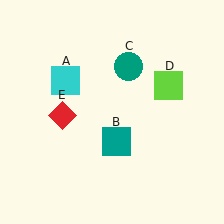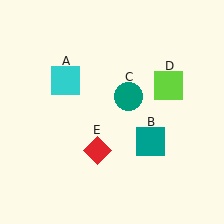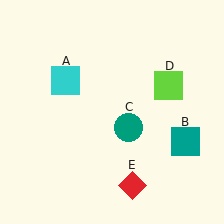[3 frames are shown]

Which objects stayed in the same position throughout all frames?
Cyan square (object A) and lime square (object D) remained stationary.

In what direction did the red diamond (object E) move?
The red diamond (object E) moved down and to the right.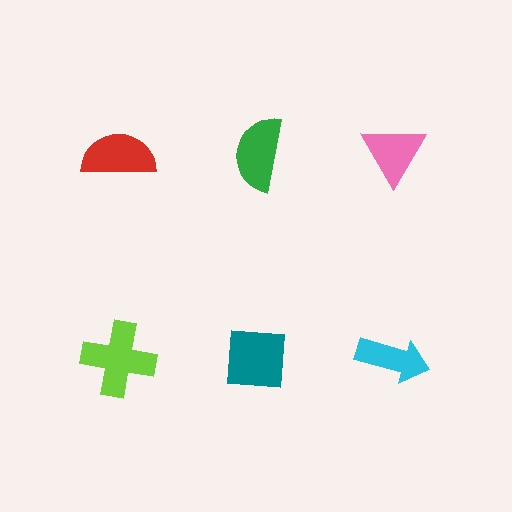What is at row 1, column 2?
A green semicircle.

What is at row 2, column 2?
A teal square.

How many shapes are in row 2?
3 shapes.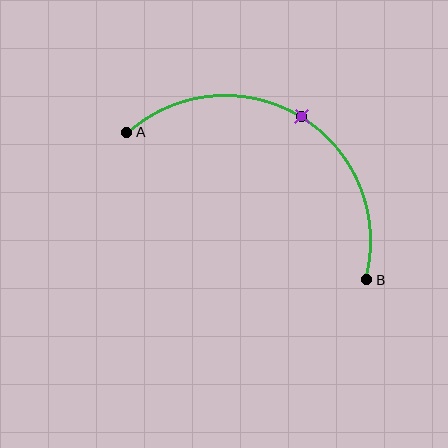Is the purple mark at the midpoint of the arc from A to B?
Yes. The purple mark lies on the arc at equal arc-length from both A and B — it is the arc midpoint.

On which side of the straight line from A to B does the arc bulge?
The arc bulges above the straight line connecting A and B.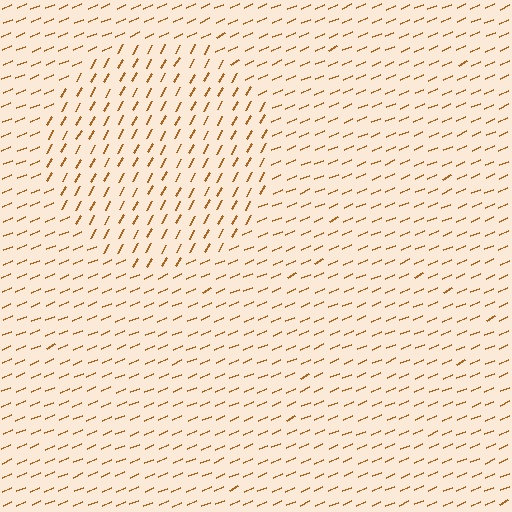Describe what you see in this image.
The image is filled with small brown line segments. A circle region in the image has lines oriented differently from the surrounding lines, creating a visible texture boundary.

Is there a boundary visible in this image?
Yes, there is a texture boundary formed by a change in line orientation.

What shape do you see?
I see a circle.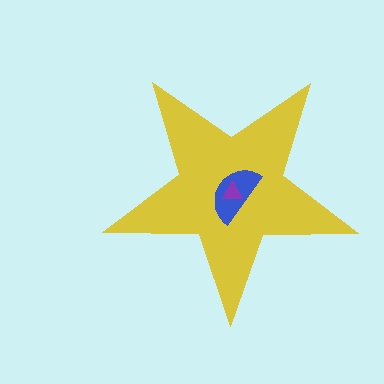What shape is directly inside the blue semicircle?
The purple triangle.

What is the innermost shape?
The purple triangle.